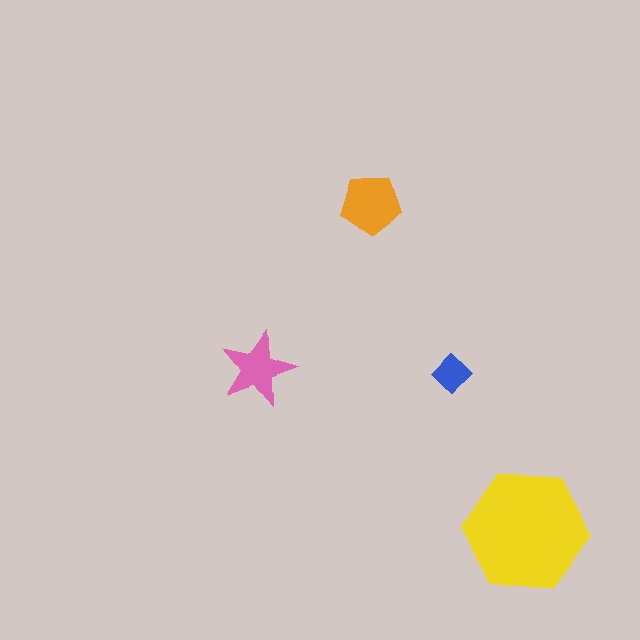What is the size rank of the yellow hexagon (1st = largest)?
1st.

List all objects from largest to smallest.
The yellow hexagon, the orange pentagon, the pink star, the blue diamond.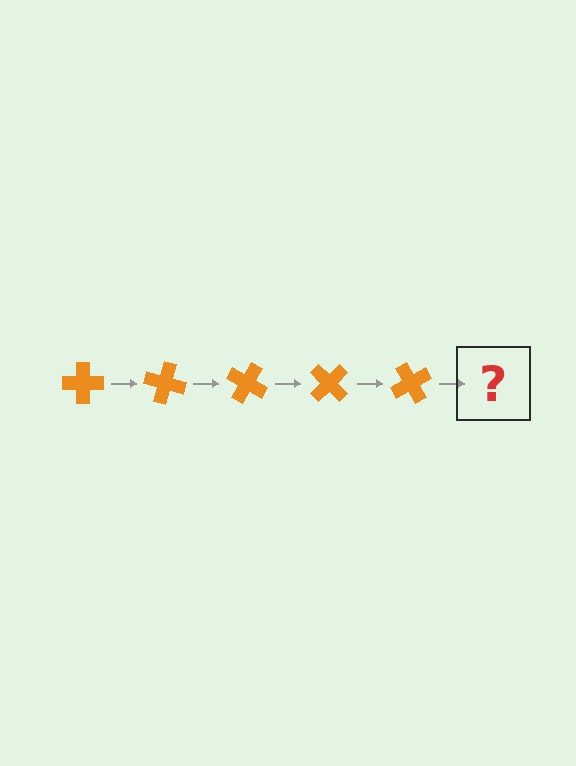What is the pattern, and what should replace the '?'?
The pattern is that the cross rotates 15 degrees each step. The '?' should be an orange cross rotated 75 degrees.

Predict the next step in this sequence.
The next step is an orange cross rotated 75 degrees.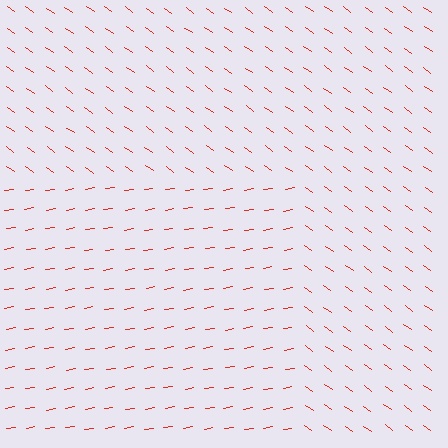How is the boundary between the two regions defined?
The boundary is defined purely by a change in line orientation (approximately 45 degrees difference). All lines are the same color and thickness.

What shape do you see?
I see a rectangle.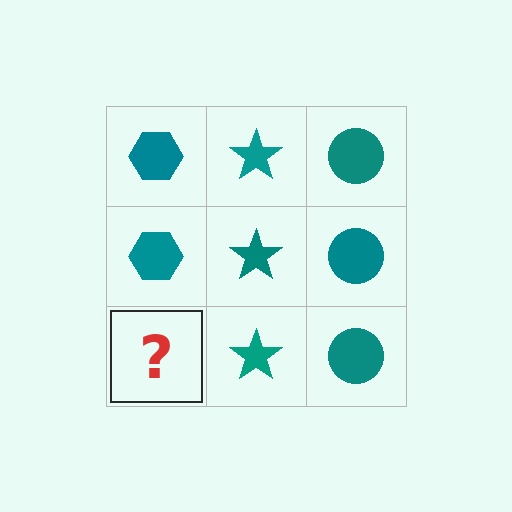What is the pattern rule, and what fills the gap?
The rule is that each column has a consistent shape. The gap should be filled with a teal hexagon.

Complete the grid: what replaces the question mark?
The question mark should be replaced with a teal hexagon.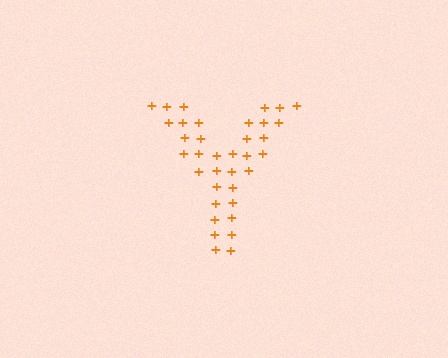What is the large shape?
The large shape is the letter Y.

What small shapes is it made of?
It is made of small plus signs.